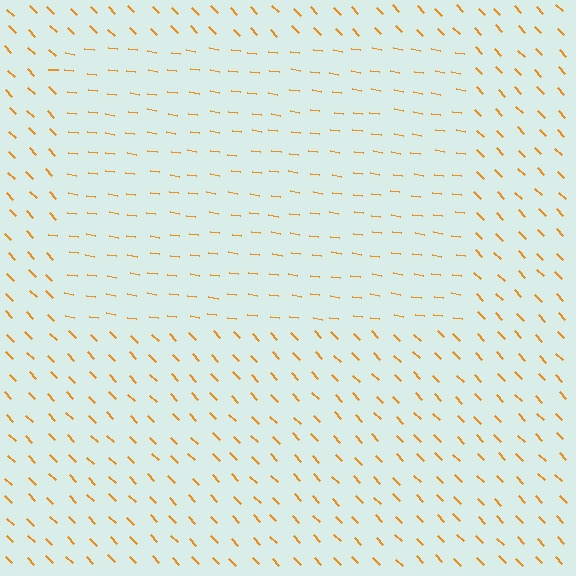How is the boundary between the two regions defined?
The boundary is defined purely by a change in line orientation (approximately 37 degrees difference). All lines are the same color and thickness.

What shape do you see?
I see a rectangle.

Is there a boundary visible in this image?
Yes, there is a texture boundary formed by a change in line orientation.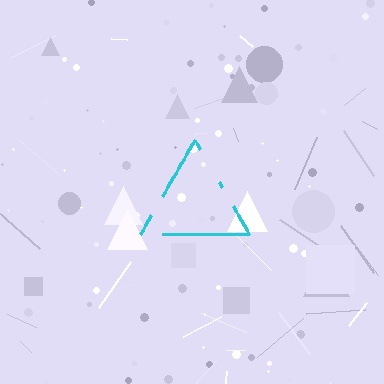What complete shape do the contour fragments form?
The contour fragments form a triangle.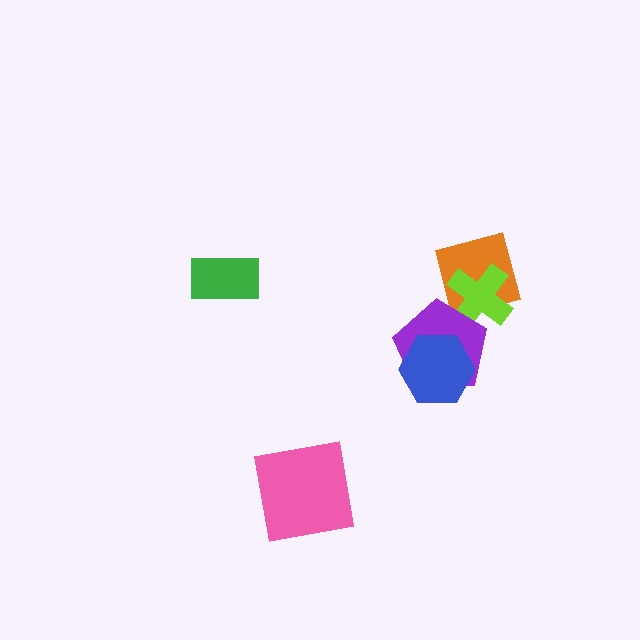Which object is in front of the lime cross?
The purple pentagon is in front of the lime cross.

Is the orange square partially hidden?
Yes, it is partially covered by another shape.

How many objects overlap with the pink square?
0 objects overlap with the pink square.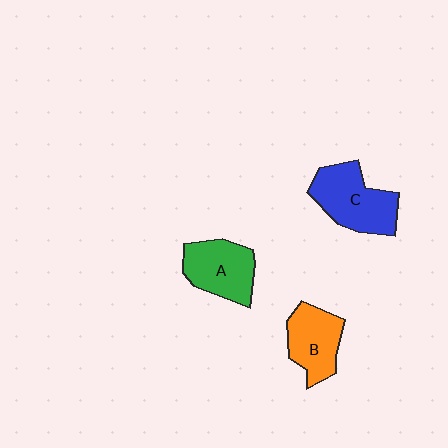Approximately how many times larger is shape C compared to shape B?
Approximately 1.3 times.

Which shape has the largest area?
Shape C (blue).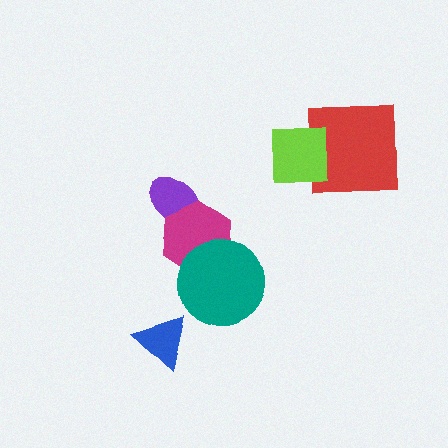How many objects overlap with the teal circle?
1 object overlaps with the teal circle.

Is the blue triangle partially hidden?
No, no other shape covers it.